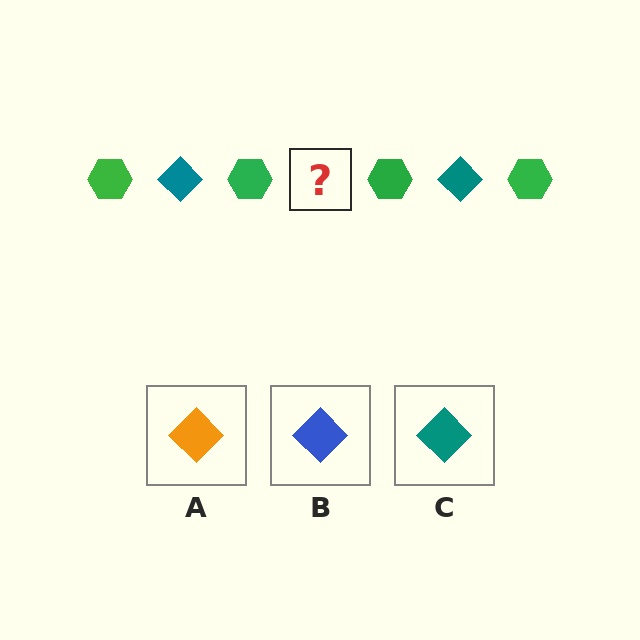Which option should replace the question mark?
Option C.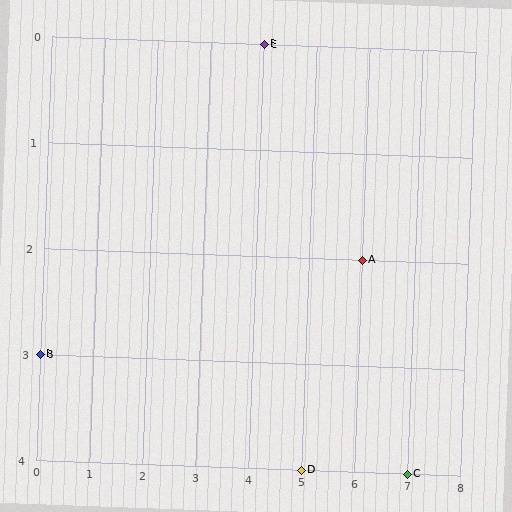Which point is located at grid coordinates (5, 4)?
Point D is at (5, 4).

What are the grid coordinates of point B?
Point B is at grid coordinates (0, 3).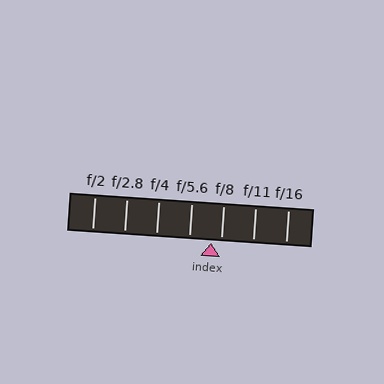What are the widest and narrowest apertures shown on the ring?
The widest aperture shown is f/2 and the narrowest is f/16.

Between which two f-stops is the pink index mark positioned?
The index mark is between f/5.6 and f/8.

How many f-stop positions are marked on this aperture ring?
There are 7 f-stop positions marked.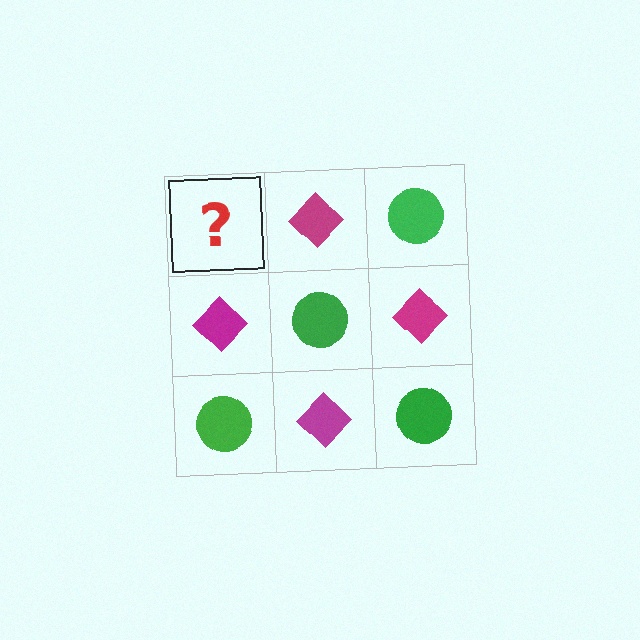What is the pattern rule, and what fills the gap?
The rule is that it alternates green circle and magenta diamond in a checkerboard pattern. The gap should be filled with a green circle.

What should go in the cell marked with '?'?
The missing cell should contain a green circle.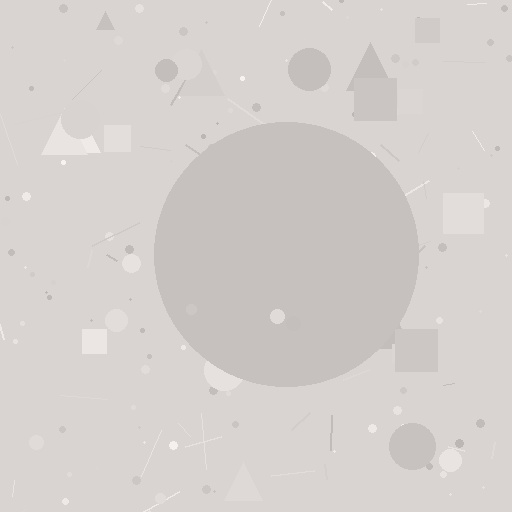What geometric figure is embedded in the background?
A circle is embedded in the background.